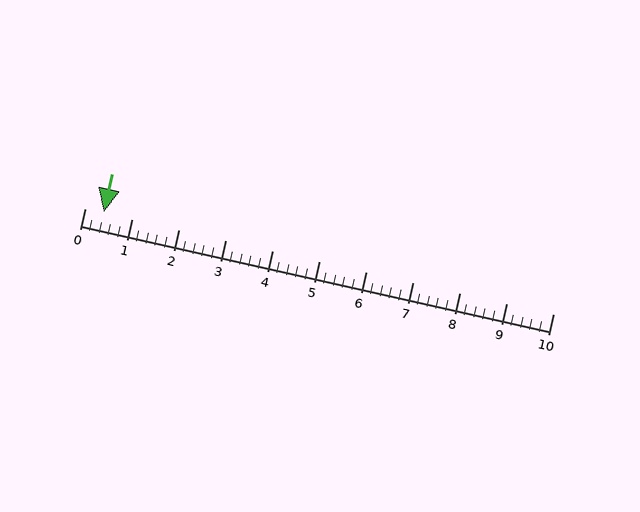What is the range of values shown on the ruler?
The ruler shows values from 0 to 10.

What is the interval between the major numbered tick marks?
The major tick marks are spaced 1 units apart.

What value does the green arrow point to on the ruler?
The green arrow points to approximately 0.4.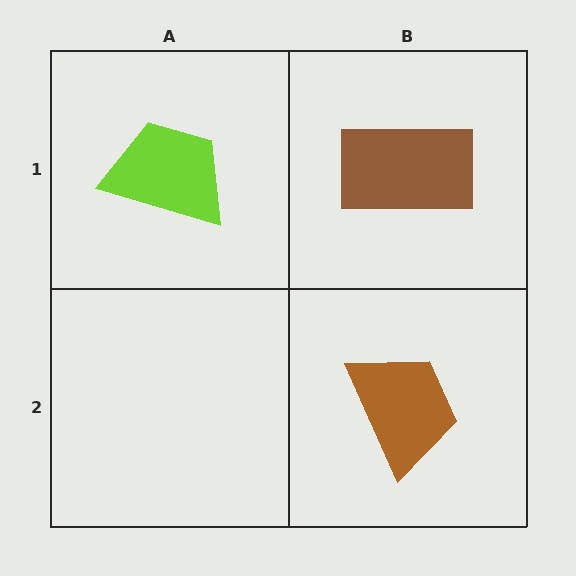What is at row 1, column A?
A lime trapezoid.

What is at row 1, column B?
A brown rectangle.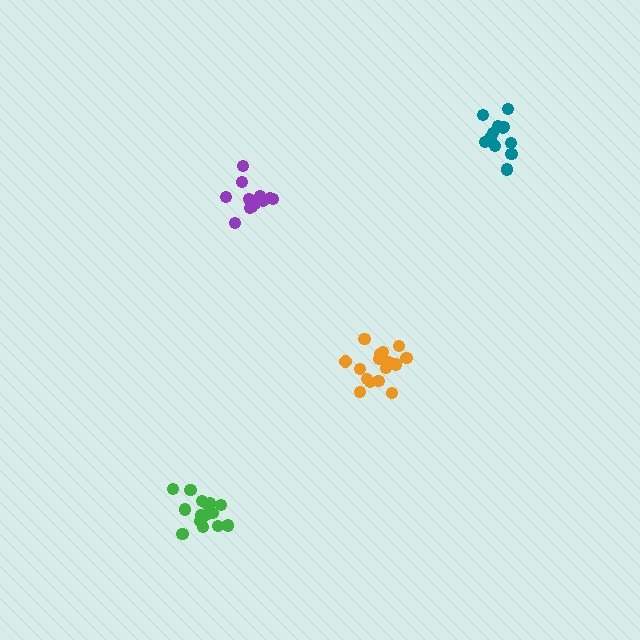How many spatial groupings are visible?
There are 4 spatial groupings.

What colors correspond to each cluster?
The clusters are colored: green, teal, purple, orange.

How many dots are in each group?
Group 1: 16 dots, Group 2: 13 dots, Group 3: 13 dots, Group 4: 16 dots (58 total).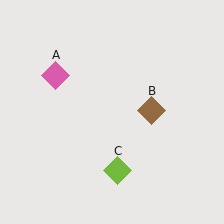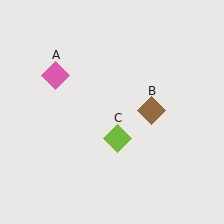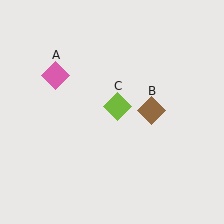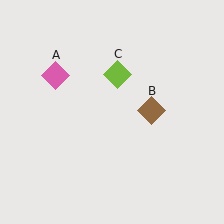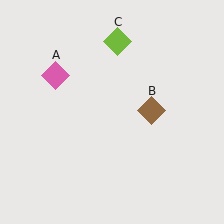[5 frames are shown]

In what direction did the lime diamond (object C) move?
The lime diamond (object C) moved up.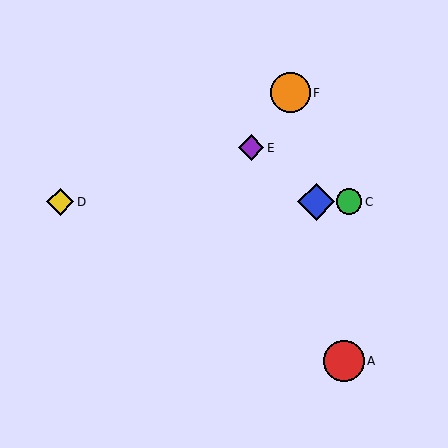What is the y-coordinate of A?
Object A is at y≈361.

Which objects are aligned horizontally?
Objects B, C, D are aligned horizontally.